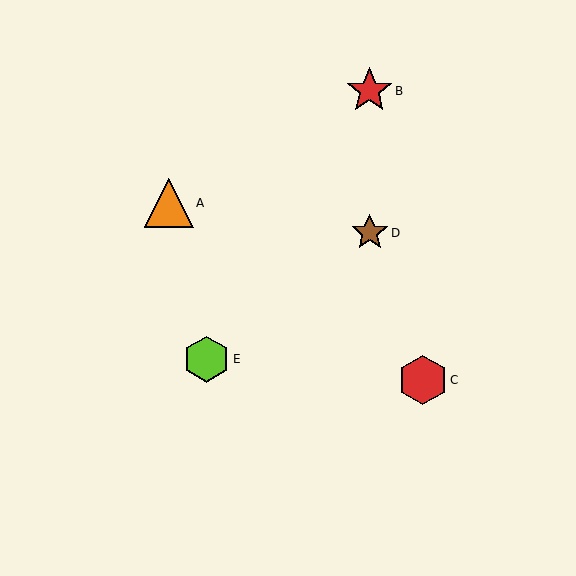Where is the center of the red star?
The center of the red star is at (369, 91).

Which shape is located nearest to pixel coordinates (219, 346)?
The lime hexagon (labeled E) at (207, 359) is nearest to that location.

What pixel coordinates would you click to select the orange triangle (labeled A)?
Click at (169, 203) to select the orange triangle A.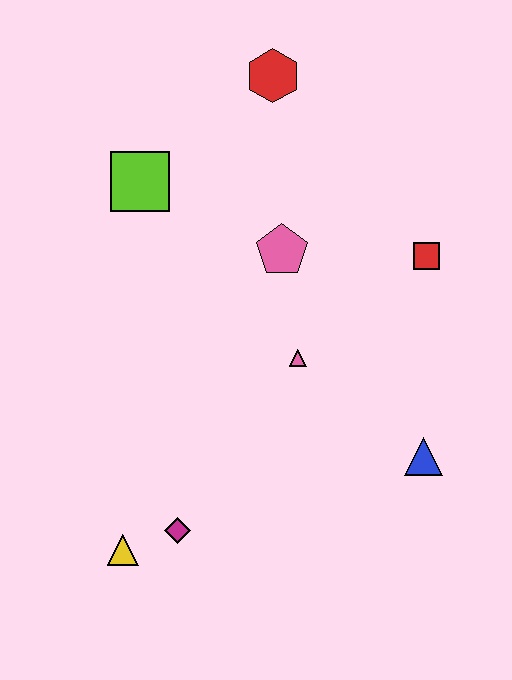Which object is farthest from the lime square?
The blue triangle is farthest from the lime square.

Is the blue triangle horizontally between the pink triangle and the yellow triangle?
No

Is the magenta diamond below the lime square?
Yes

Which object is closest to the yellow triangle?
The magenta diamond is closest to the yellow triangle.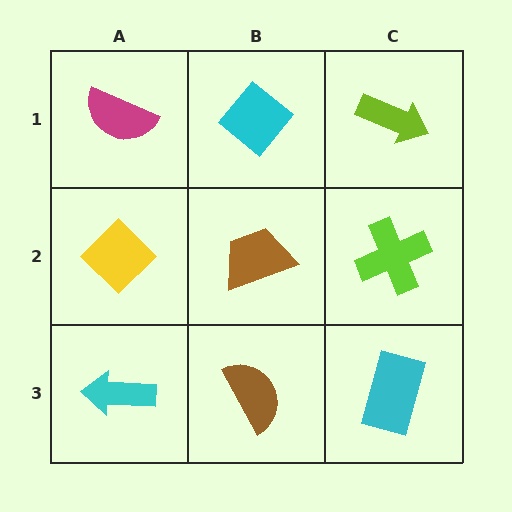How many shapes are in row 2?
3 shapes.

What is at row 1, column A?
A magenta semicircle.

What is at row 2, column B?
A brown trapezoid.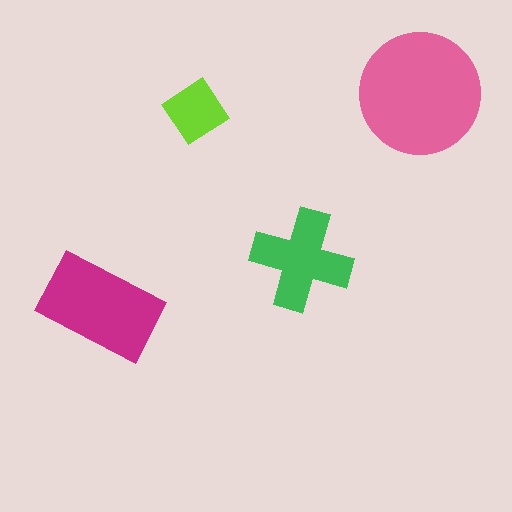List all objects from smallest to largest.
The lime diamond, the green cross, the magenta rectangle, the pink circle.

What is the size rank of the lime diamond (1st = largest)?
4th.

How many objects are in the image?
There are 4 objects in the image.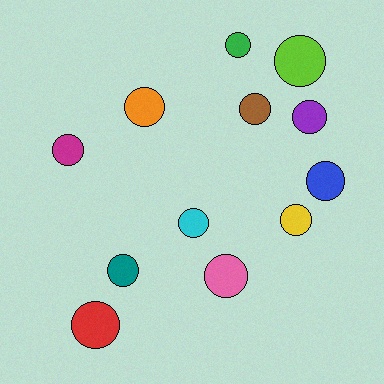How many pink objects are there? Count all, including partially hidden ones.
There is 1 pink object.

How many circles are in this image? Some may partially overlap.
There are 12 circles.